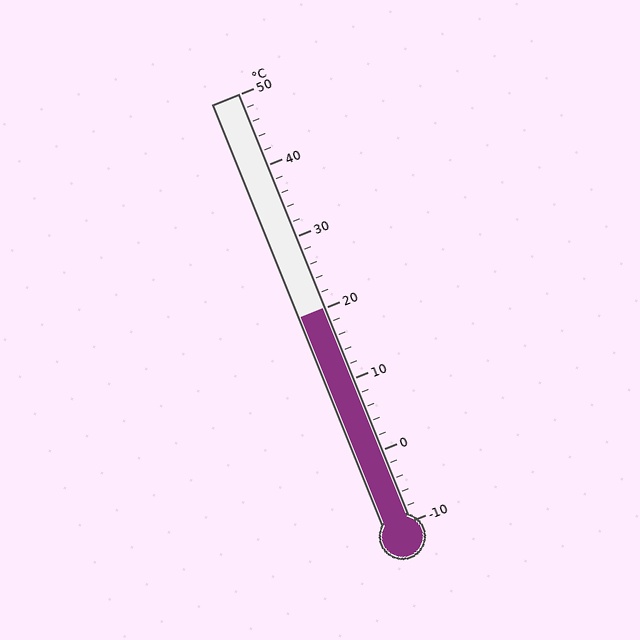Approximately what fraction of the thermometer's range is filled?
The thermometer is filled to approximately 50% of its range.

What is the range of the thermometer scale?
The thermometer scale ranges from -10°C to 50°C.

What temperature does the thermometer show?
The thermometer shows approximately 20°C.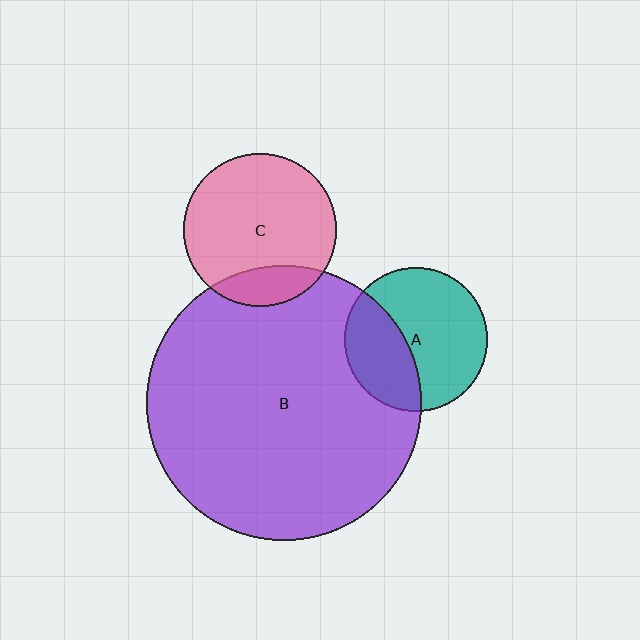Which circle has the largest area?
Circle B (purple).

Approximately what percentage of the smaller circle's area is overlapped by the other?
Approximately 35%.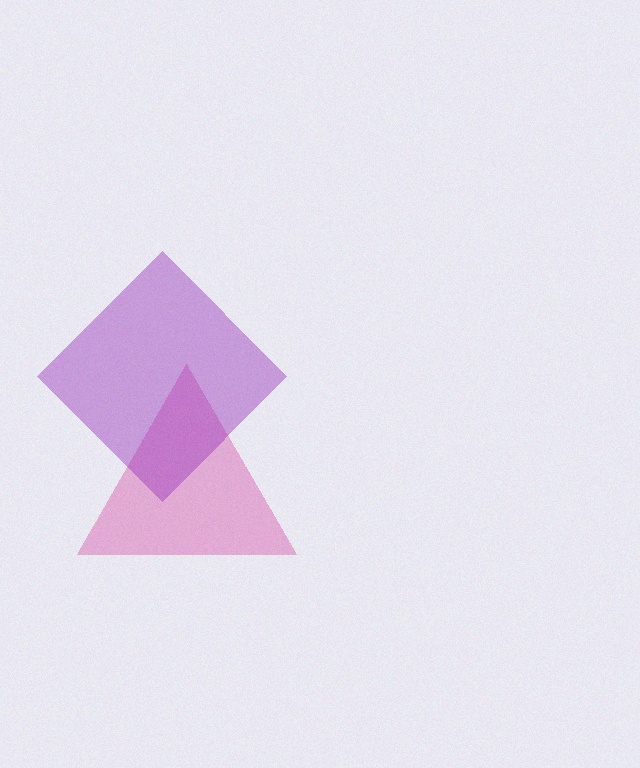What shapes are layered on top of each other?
The layered shapes are: a pink triangle, a purple diamond.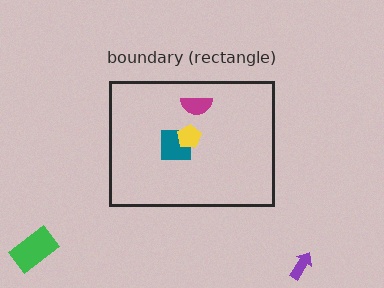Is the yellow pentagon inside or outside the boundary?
Inside.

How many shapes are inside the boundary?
3 inside, 2 outside.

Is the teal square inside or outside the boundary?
Inside.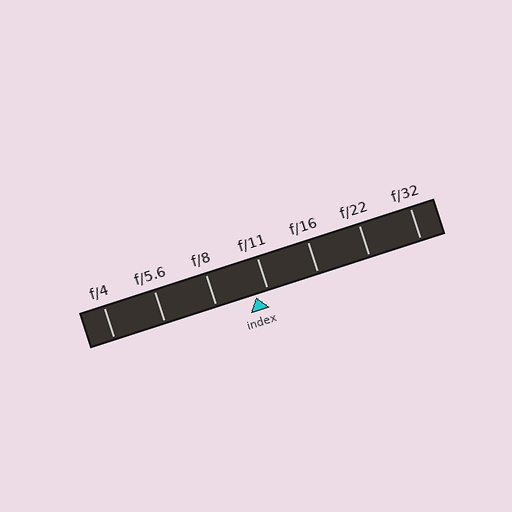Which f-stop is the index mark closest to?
The index mark is closest to f/11.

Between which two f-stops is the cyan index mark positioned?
The index mark is between f/8 and f/11.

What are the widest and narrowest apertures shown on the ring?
The widest aperture shown is f/4 and the narrowest is f/32.